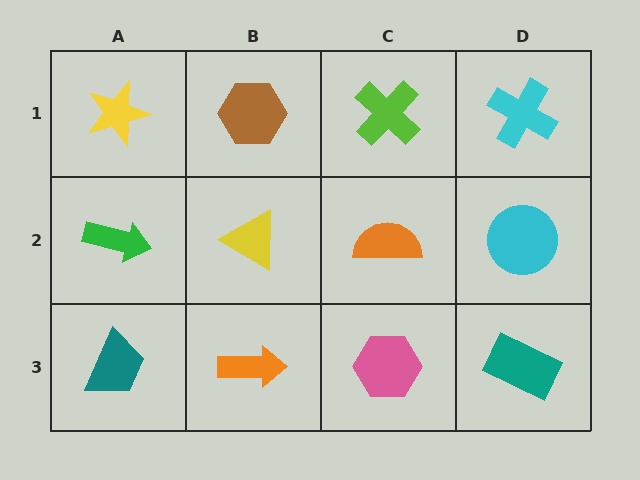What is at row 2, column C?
An orange semicircle.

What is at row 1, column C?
A lime cross.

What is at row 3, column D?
A teal rectangle.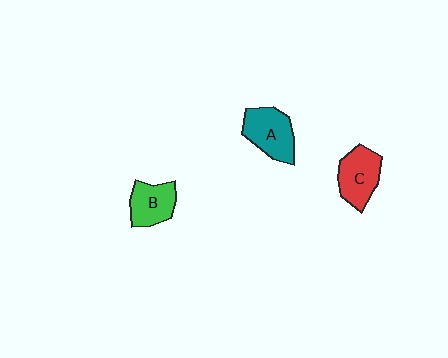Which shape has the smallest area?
Shape B (green).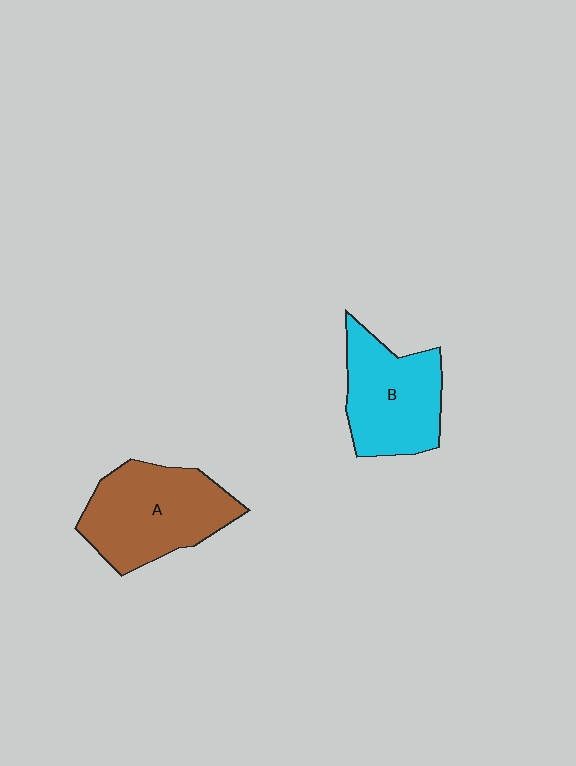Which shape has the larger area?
Shape A (brown).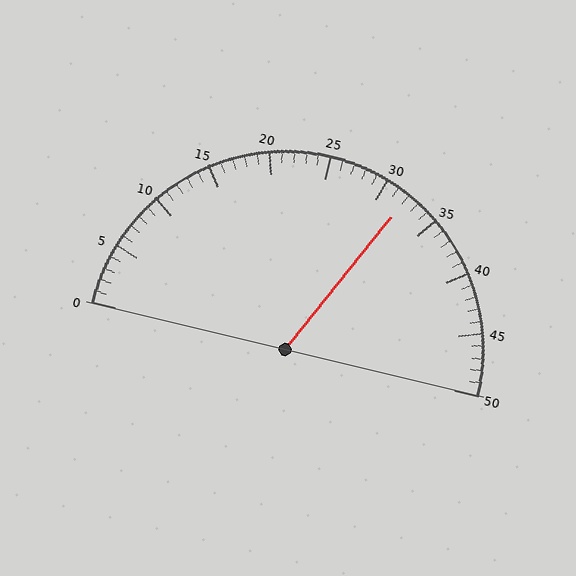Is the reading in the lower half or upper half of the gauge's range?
The reading is in the upper half of the range (0 to 50).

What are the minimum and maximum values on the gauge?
The gauge ranges from 0 to 50.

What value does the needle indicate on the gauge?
The needle indicates approximately 32.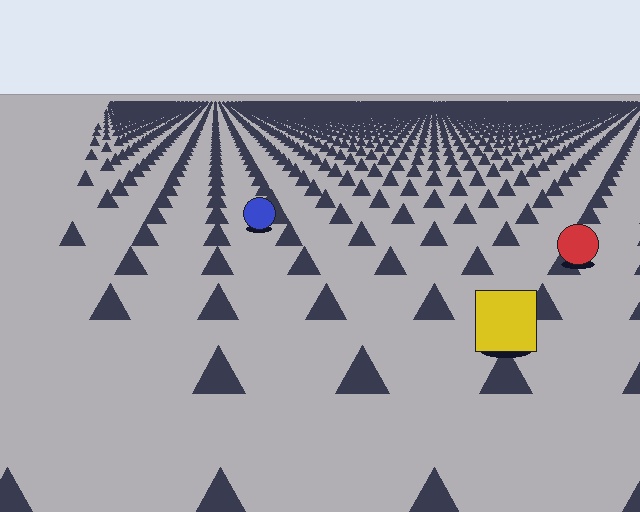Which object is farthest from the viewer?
The blue circle is farthest from the viewer. It appears smaller and the ground texture around it is denser.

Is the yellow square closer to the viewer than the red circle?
Yes. The yellow square is closer — you can tell from the texture gradient: the ground texture is coarser near it.